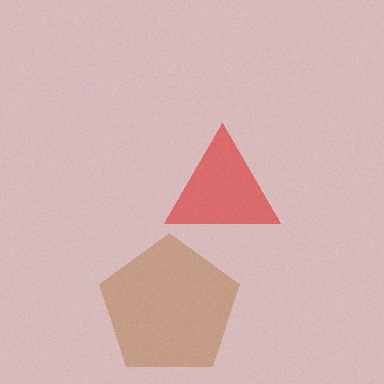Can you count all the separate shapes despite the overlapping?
Yes, there are 2 separate shapes.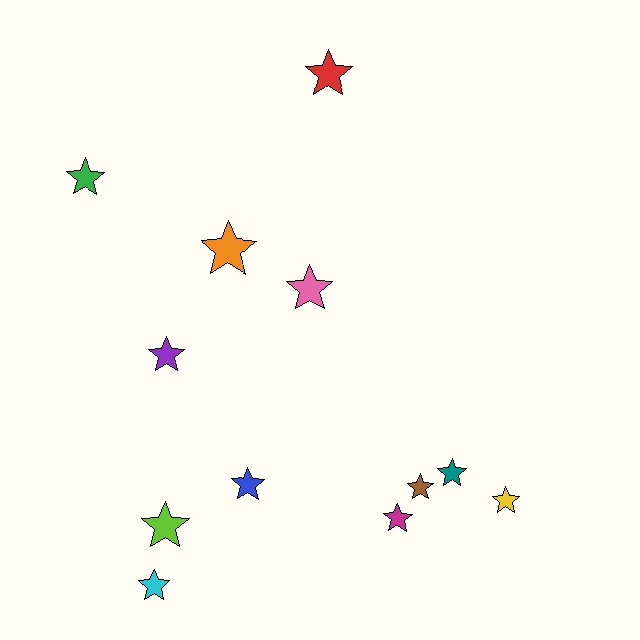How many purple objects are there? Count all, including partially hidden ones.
There is 1 purple object.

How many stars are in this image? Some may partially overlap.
There are 12 stars.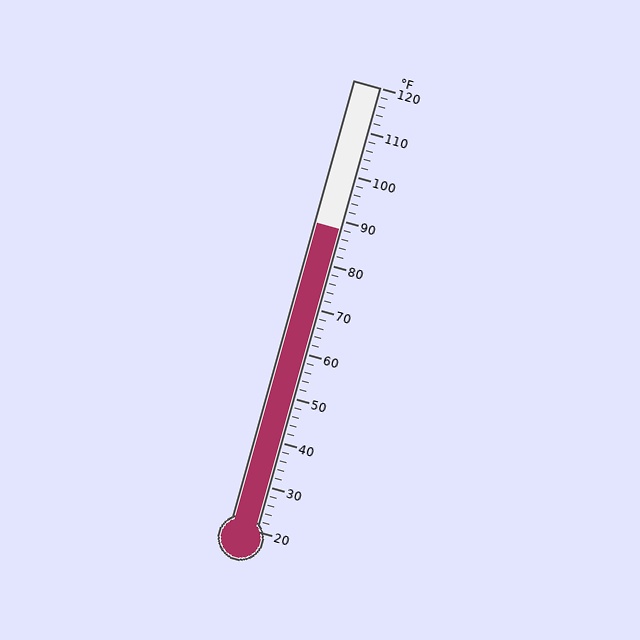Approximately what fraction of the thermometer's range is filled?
The thermometer is filled to approximately 70% of its range.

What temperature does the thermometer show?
The thermometer shows approximately 88°F.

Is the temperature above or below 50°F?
The temperature is above 50°F.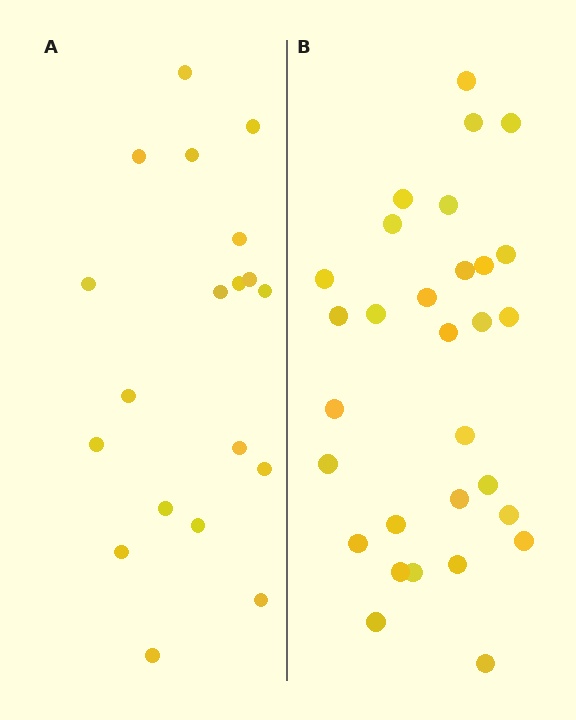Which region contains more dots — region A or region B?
Region B (the right region) has more dots.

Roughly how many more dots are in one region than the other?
Region B has roughly 12 or so more dots than region A.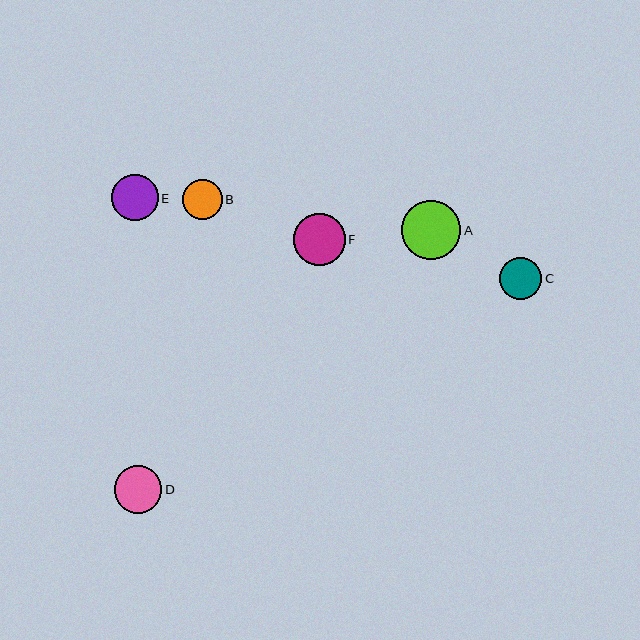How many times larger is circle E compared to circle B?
Circle E is approximately 1.2 times the size of circle B.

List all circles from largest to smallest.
From largest to smallest: A, F, D, E, C, B.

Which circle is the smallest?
Circle B is the smallest with a size of approximately 40 pixels.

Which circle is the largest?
Circle A is the largest with a size of approximately 60 pixels.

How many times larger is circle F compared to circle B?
Circle F is approximately 1.3 times the size of circle B.